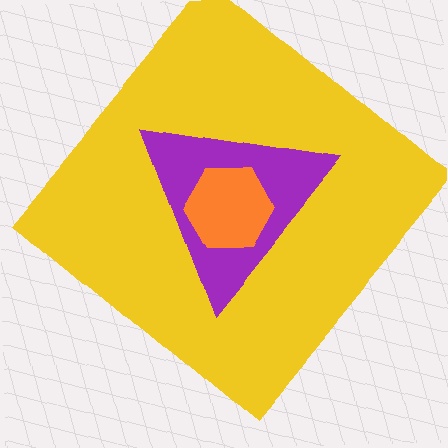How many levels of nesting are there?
3.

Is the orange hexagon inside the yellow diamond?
Yes.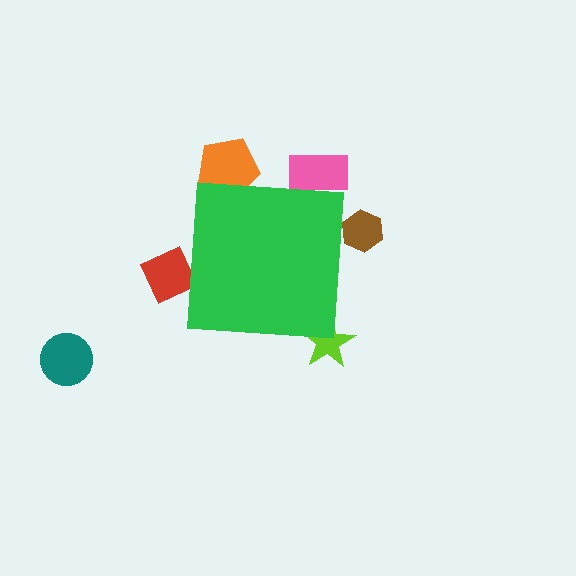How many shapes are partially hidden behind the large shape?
5 shapes are partially hidden.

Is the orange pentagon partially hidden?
Yes, the orange pentagon is partially hidden behind the green square.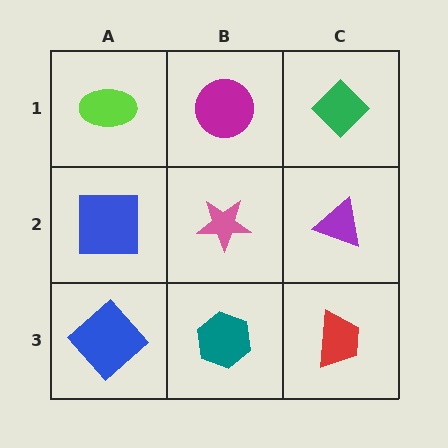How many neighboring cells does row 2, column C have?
3.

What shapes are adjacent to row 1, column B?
A pink star (row 2, column B), a lime ellipse (row 1, column A), a green diamond (row 1, column C).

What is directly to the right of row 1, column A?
A magenta circle.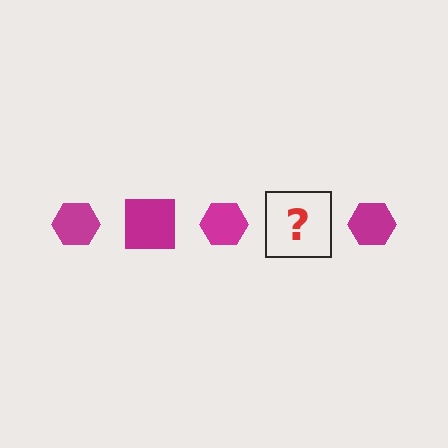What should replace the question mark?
The question mark should be replaced with a magenta square.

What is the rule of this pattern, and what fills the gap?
The rule is that the pattern cycles through hexagon, square shapes in magenta. The gap should be filled with a magenta square.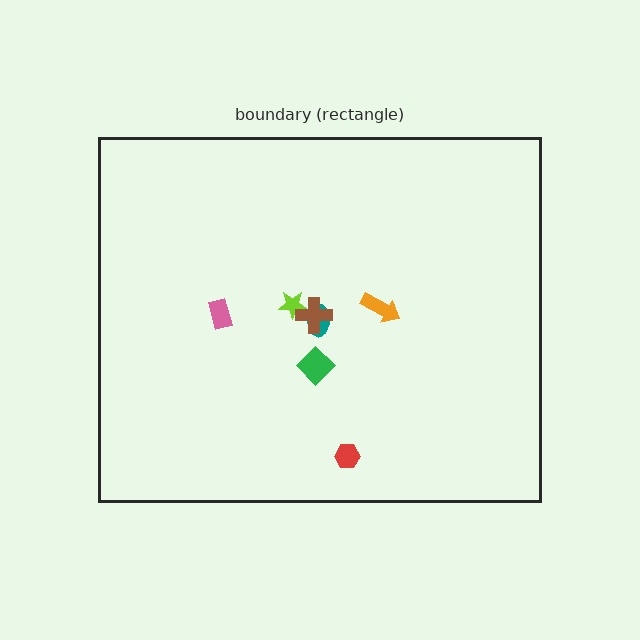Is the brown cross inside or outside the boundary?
Inside.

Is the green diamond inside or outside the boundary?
Inside.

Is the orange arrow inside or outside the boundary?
Inside.